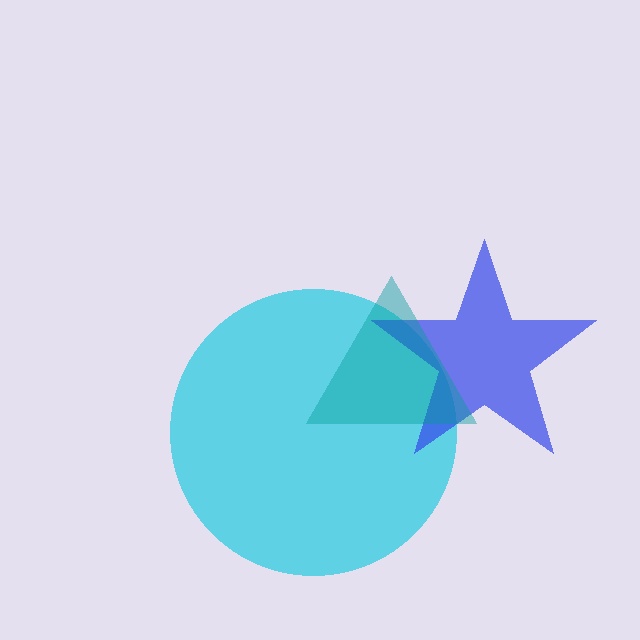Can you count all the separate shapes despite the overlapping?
Yes, there are 3 separate shapes.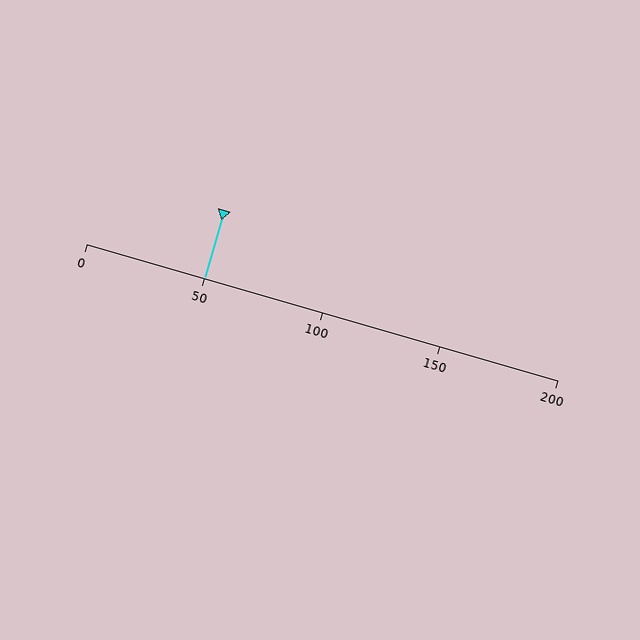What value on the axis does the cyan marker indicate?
The marker indicates approximately 50.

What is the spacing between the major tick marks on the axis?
The major ticks are spaced 50 apart.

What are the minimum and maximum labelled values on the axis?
The axis runs from 0 to 200.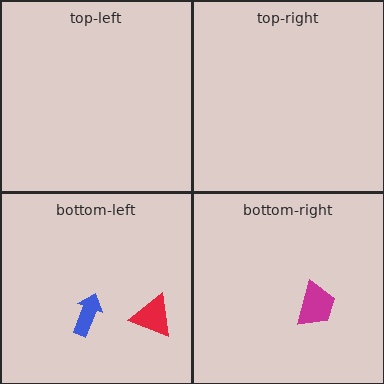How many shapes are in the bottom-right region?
1.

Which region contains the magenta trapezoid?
The bottom-right region.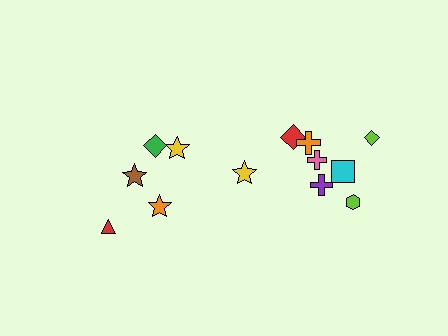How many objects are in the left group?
There are 5 objects.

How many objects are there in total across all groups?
There are 13 objects.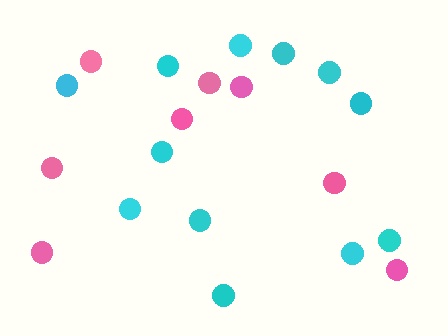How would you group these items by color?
There are 2 groups: one group of pink circles (8) and one group of cyan circles (12).